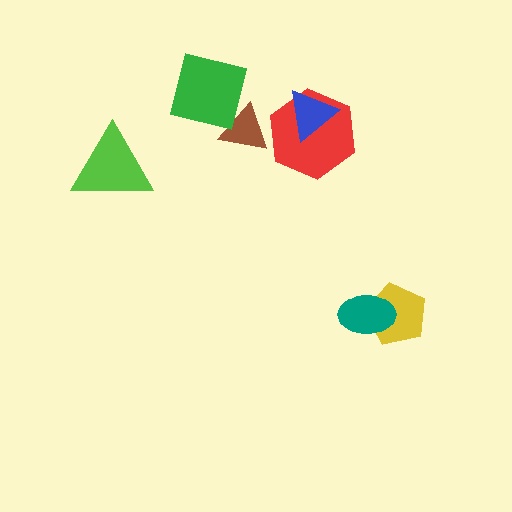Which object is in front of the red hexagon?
The blue triangle is in front of the red hexagon.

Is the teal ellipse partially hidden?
No, no other shape covers it.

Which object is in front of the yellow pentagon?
The teal ellipse is in front of the yellow pentagon.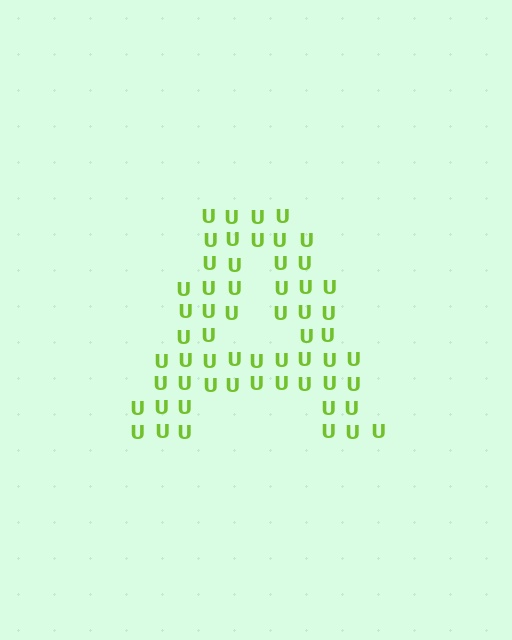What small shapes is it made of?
It is made of small letter U's.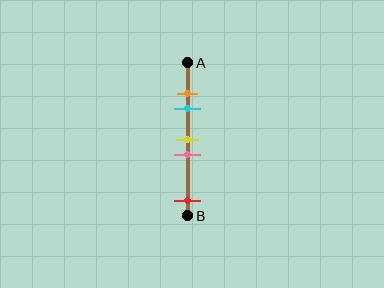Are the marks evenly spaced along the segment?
No, the marks are not evenly spaced.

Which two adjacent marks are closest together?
The orange and cyan marks are the closest adjacent pair.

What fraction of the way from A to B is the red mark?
The red mark is approximately 90% (0.9) of the way from A to B.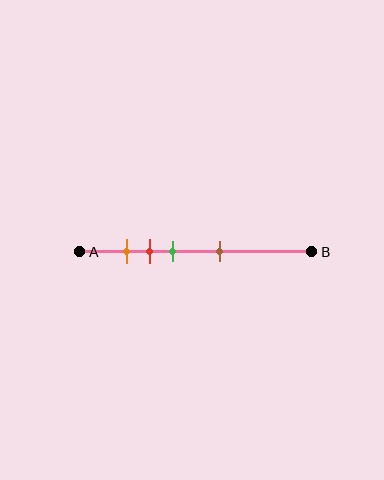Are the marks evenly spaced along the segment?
No, the marks are not evenly spaced.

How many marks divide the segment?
There are 4 marks dividing the segment.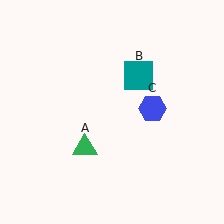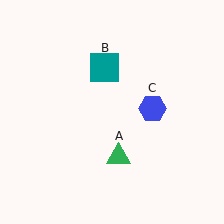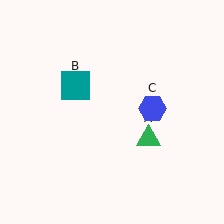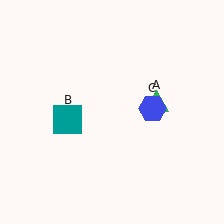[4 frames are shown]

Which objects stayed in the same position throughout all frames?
Blue hexagon (object C) remained stationary.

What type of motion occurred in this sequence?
The green triangle (object A), teal square (object B) rotated counterclockwise around the center of the scene.